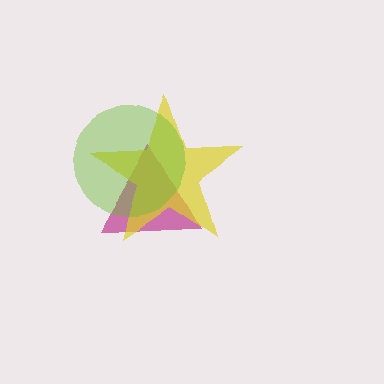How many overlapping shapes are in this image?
There are 3 overlapping shapes in the image.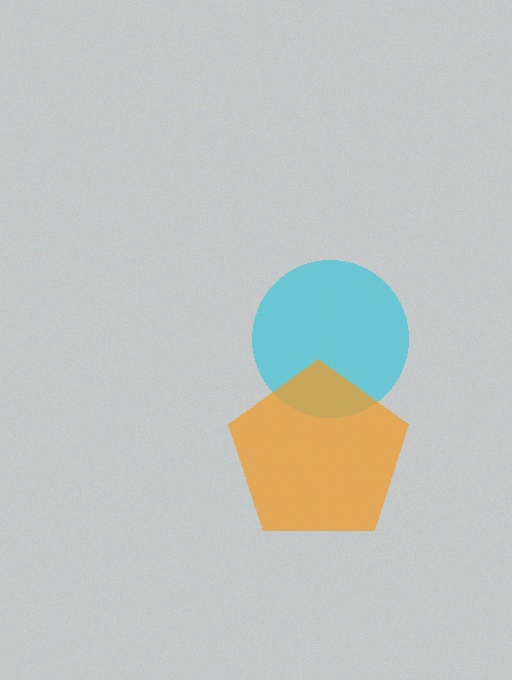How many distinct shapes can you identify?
There are 2 distinct shapes: a cyan circle, an orange pentagon.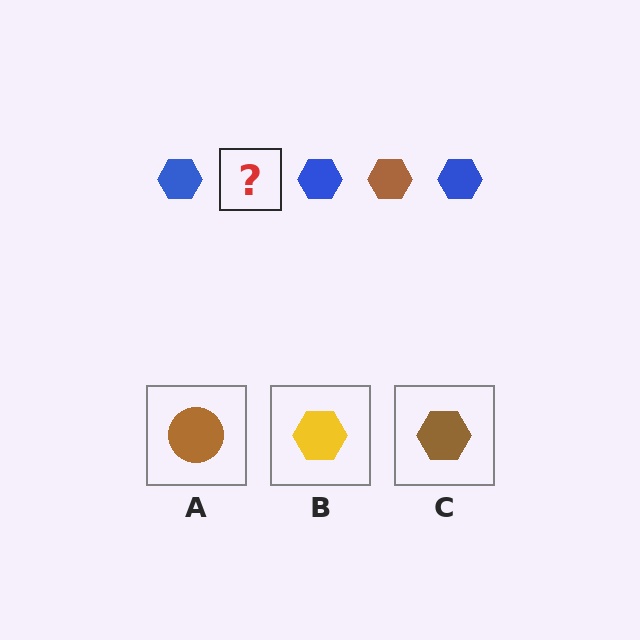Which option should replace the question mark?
Option C.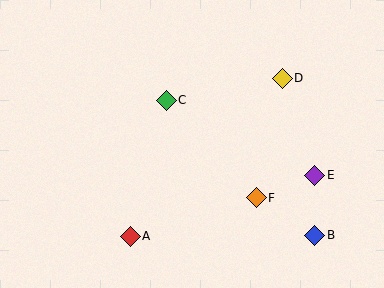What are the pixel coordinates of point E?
Point E is at (315, 175).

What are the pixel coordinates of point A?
Point A is at (130, 236).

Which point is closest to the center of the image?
Point C at (166, 100) is closest to the center.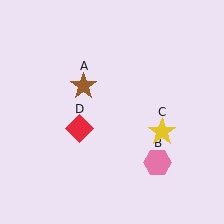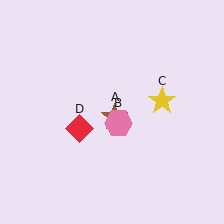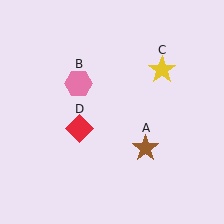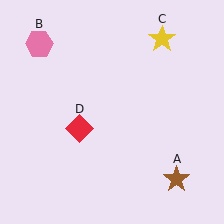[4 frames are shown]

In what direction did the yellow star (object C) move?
The yellow star (object C) moved up.